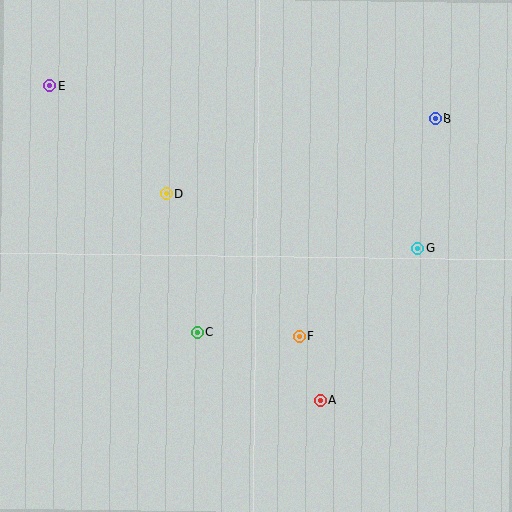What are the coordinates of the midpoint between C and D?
The midpoint between C and D is at (182, 263).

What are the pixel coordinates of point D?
Point D is at (166, 194).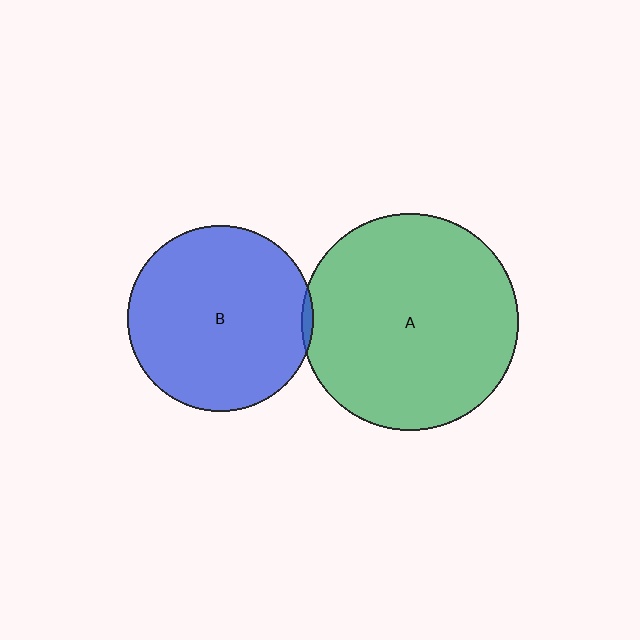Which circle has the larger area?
Circle A (green).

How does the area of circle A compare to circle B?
Approximately 1.4 times.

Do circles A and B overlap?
Yes.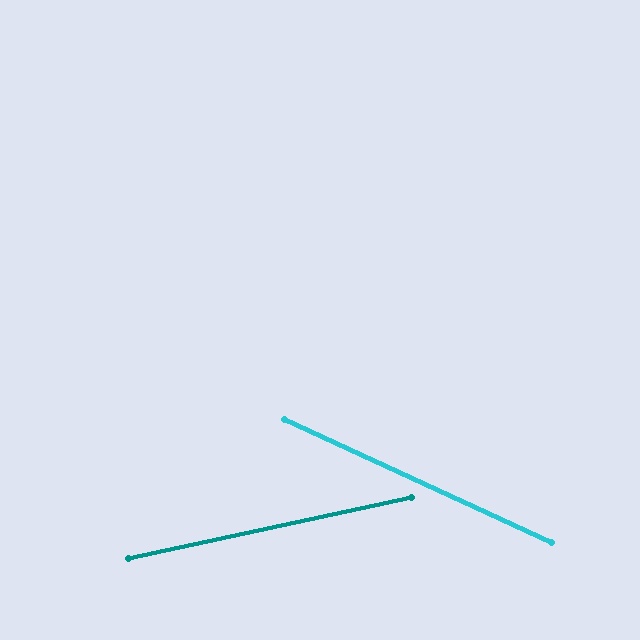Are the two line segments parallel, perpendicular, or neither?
Neither parallel nor perpendicular — they differ by about 37°.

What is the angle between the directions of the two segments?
Approximately 37 degrees.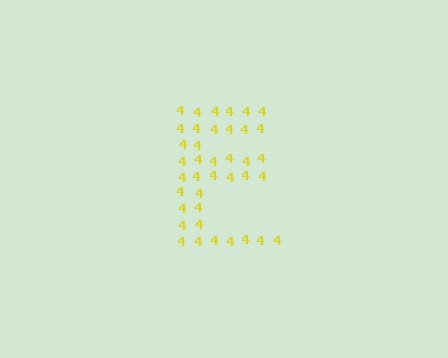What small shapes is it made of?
It is made of small digit 4's.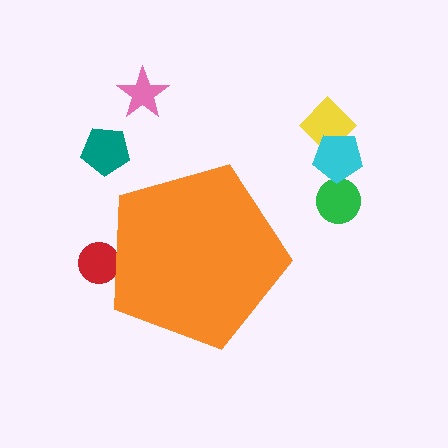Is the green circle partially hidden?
No, the green circle is fully visible.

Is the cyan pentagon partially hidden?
No, the cyan pentagon is fully visible.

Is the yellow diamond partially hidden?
No, the yellow diamond is fully visible.